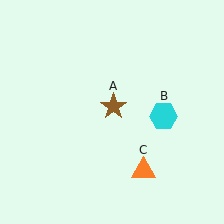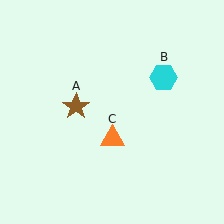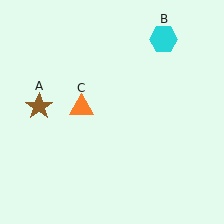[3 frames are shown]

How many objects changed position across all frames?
3 objects changed position: brown star (object A), cyan hexagon (object B), orange triangle (object C).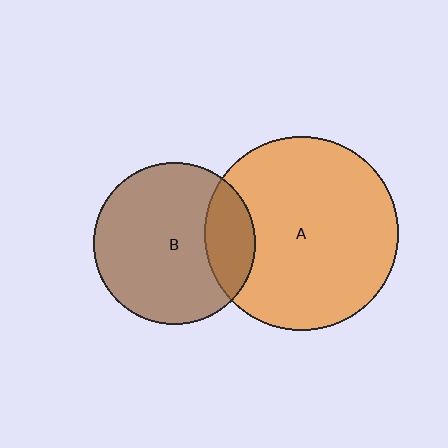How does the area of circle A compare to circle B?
Approximately 1.4 times.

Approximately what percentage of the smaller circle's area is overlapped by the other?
Approximately 20%.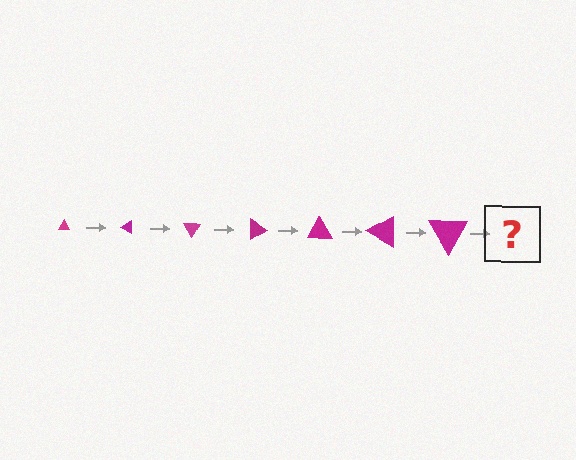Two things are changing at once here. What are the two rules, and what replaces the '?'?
The two rules are that the triangle grows larger each step and it rotates 30 degrees each step. The '?' should be a triangle, larger than the previous one and rotated 210 degrees from the start.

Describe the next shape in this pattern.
It should be a triangle, larger than the previous one and rotated 210 degrees from the start.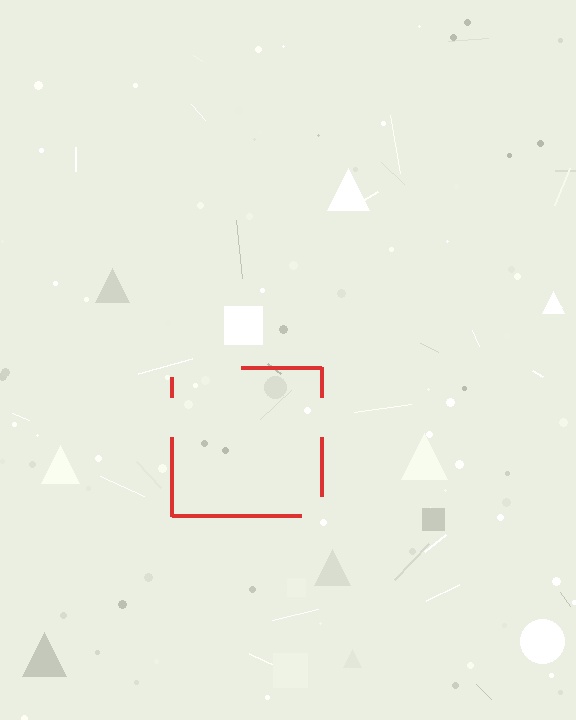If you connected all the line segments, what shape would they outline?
They would outline a square.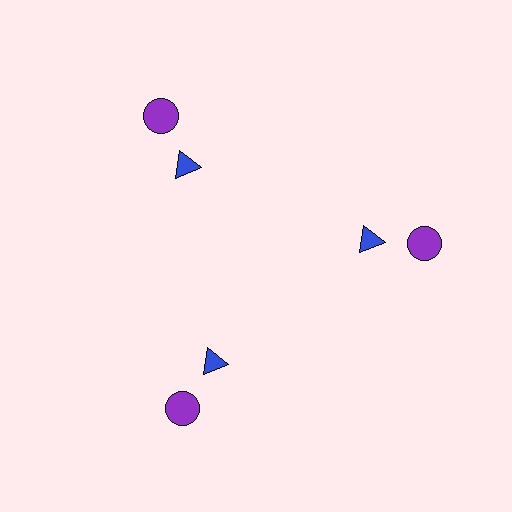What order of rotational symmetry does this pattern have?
This pattern has 3-fold rotational symmetry.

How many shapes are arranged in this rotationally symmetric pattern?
There are 6 shapes, arranged in 3 groups of 2.